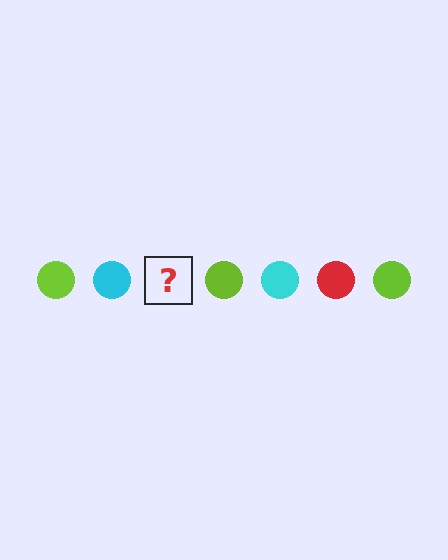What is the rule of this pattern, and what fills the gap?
The rule is that the pattern cycles through lime, cyan, red circles. The gap should be filled with a red circle.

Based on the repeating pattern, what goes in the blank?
The blank should be a red circle.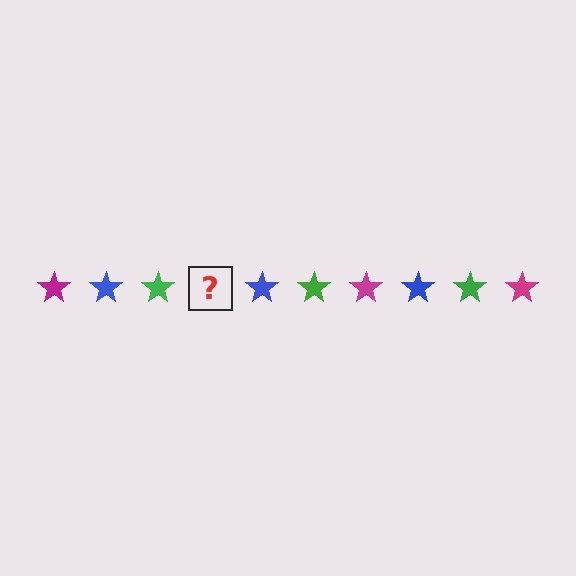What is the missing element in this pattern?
The missing element is a magenta star.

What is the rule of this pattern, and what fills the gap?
The rule is that the pattern cycles through magenta, blue, green stars. The gap should be filled with a magenta star.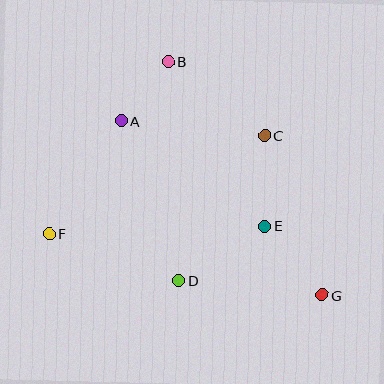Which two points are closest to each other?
Points A and B are closest to each other.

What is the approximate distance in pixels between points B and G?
The distance between B and G is approximately 279 pixels.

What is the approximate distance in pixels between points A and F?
The distance between A and F is approximately 134 pixels.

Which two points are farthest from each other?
Points F and G are farthest from each other.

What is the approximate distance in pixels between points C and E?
The distance between C and E is approximately 91 pixels.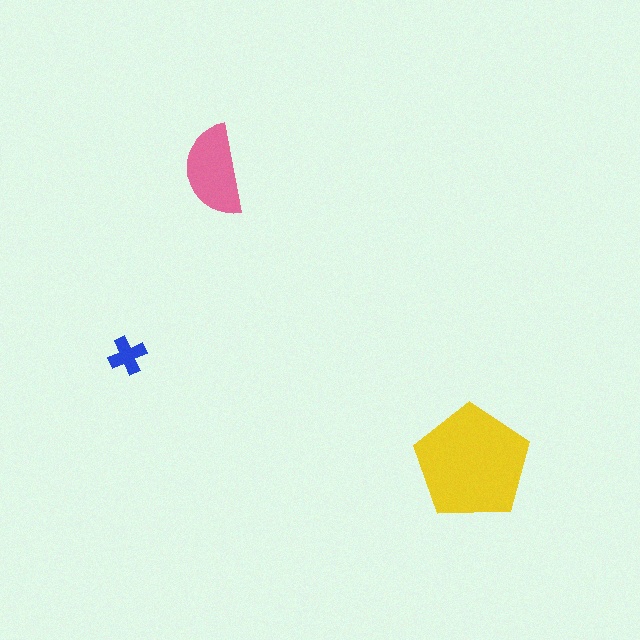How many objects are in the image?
There are 3 objects in the image.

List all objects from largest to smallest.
The yellow pentagon, the pink semicircle, the blue cross.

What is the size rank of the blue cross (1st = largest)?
3rd.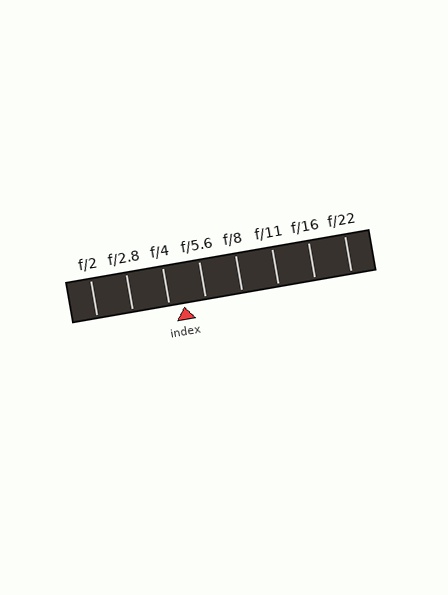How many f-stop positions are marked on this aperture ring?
There are 8 f-stop positions marked.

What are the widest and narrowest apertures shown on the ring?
The widest aperture shown is f/2 and the narrowest is f/22.